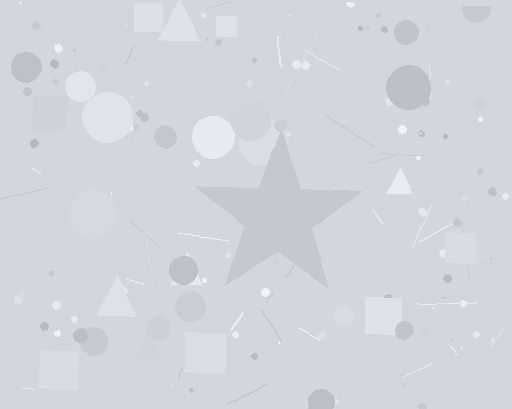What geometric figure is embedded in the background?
A star is embedded in the background.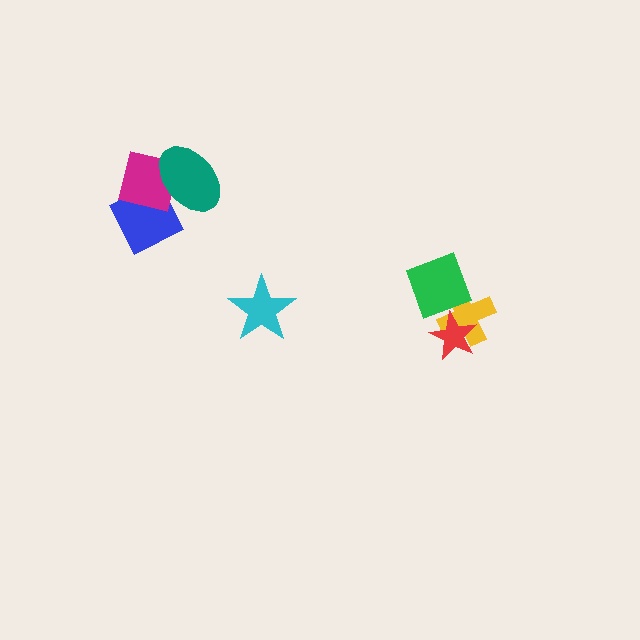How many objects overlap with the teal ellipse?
2 objects overlap with the teal ellipse.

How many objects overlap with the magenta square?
2 objects overlap with the magenta square.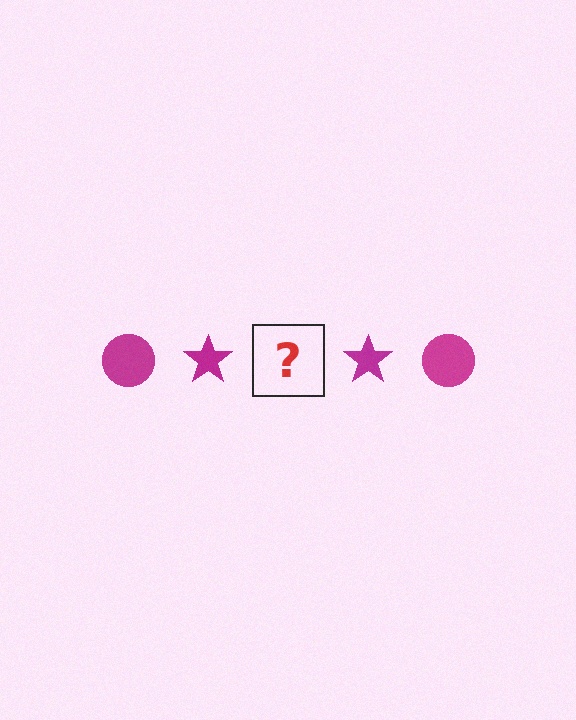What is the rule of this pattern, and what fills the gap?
The rule is that the pattern cycles through circle, star shapes in magenta. The gap should be filled with a magenta circle.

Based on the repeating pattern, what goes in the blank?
The blank should be a magenta circle.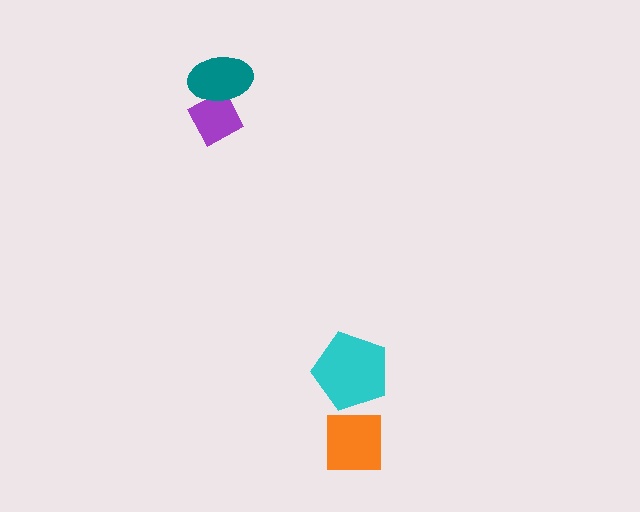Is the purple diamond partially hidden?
Yes, it is partially covered by another shape.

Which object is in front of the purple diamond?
The teal ellipse is in front of the purple diamond.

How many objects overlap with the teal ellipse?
1 object overlaps with the teal ellipse.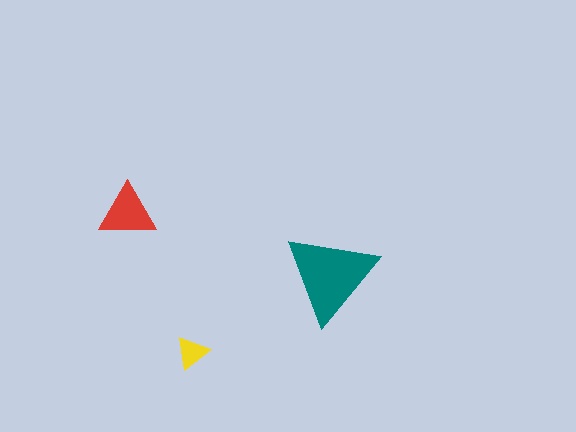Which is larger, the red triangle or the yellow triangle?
The red one.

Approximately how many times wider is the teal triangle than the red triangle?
About 1.5 times wider.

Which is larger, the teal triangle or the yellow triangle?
The teal one.